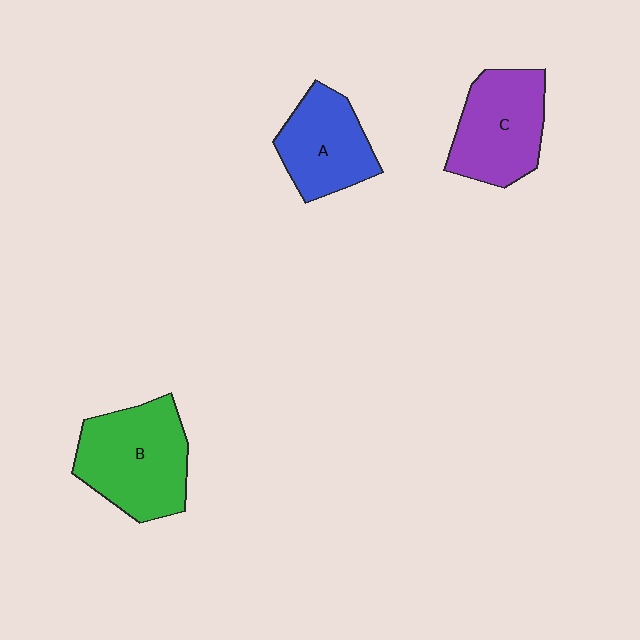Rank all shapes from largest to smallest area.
From largest to smallest: B (green), C (purple), A (blue).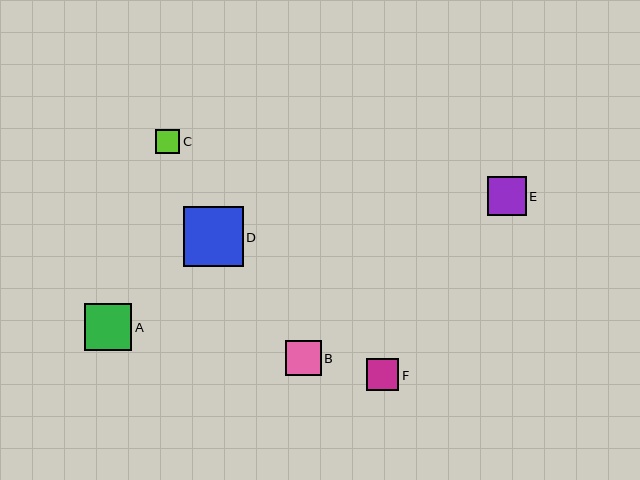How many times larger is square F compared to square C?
Square F is approximately 1.3 times the size of square C.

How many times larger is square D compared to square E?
Square D is approximately 1.5 times the size of square E.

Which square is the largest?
Square D is the largest with a size of approximately 60 pixels.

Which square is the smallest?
Square C is the smallest with a size of approximately 24 pixels.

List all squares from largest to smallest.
From largest to smallest: D, A, E, B, F, C.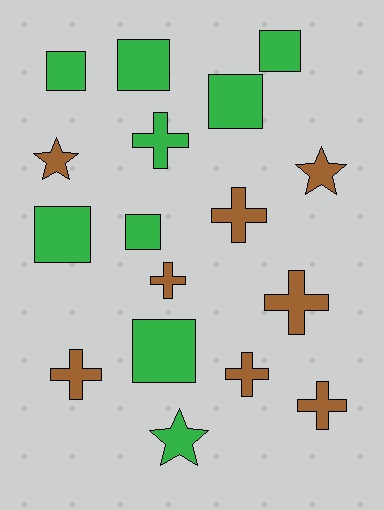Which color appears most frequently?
Green, with 9 objects.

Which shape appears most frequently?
Square, with 7 objects.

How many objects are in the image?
There are 17 objects.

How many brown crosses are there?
There are 6 brown crosses.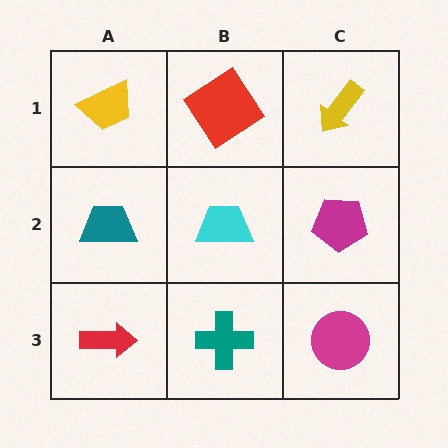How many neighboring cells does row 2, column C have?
3.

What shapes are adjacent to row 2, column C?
A yellow arrow (row 1, column C), a magenta circle (row 3, column C), a cyan trapezoid (row 2, column B).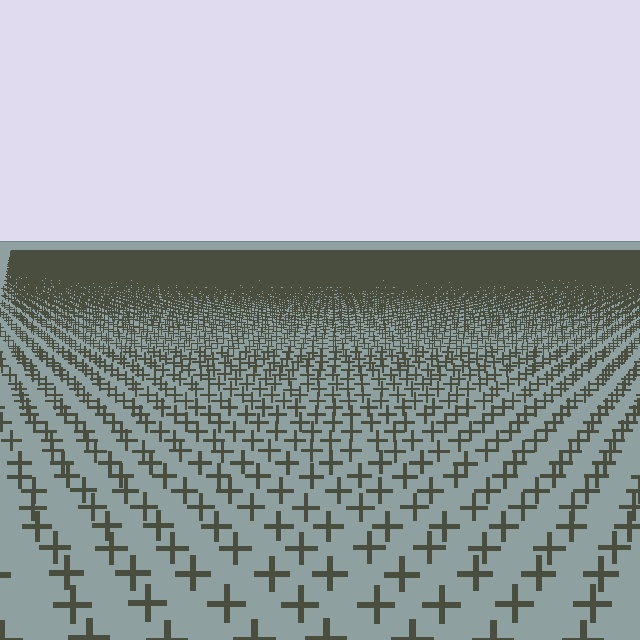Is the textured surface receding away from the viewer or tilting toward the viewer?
The surface is receding away from the viewer. Texture elements get smaller and denser toward the top.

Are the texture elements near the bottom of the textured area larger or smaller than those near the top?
Larger. Near the bottom, elements are closer to the viewer and appear at a bigger on-screen size.